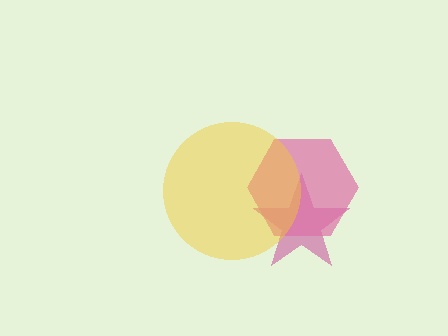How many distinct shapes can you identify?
There are 3 distinct shapes: a magenta star, a pink hexagon, a yellow circle.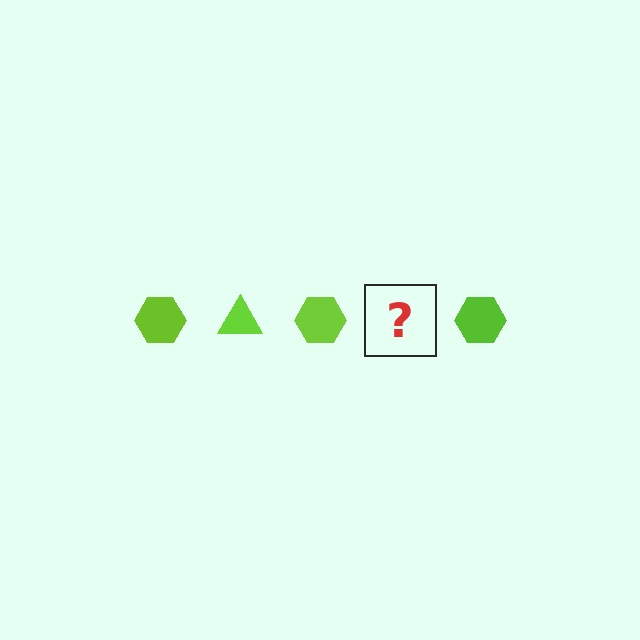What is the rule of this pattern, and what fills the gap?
The rule is that the pattern cycles through hexagon, triangle shapes in lime. The gap should be filled with a lime triangle.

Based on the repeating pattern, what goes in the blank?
The blank should be a lime triangle.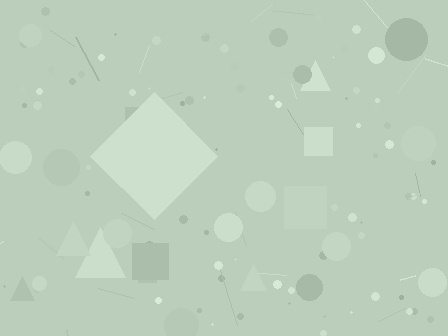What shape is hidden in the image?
A diamond is hidden in the image.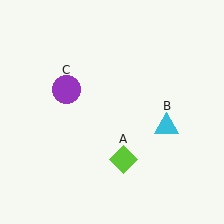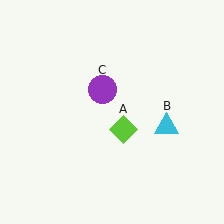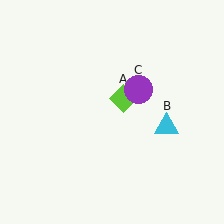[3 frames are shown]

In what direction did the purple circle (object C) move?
The purple circle (object C) moved right.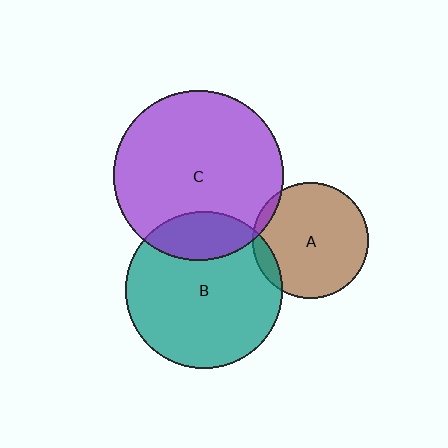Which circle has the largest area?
Circle C (purple).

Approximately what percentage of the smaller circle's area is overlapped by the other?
Approximately 20%.